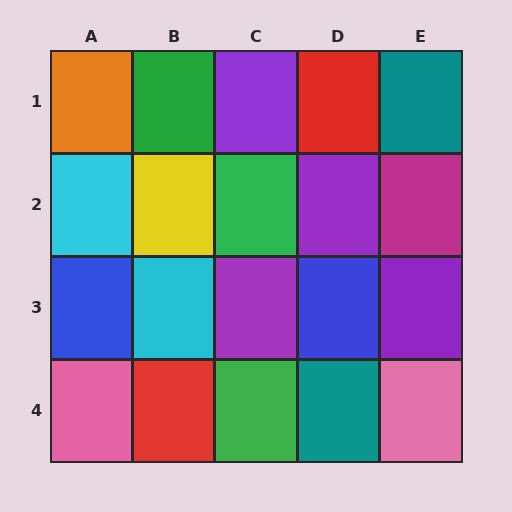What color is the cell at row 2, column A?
Cyan.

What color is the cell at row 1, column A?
Orange.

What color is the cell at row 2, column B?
Yellow.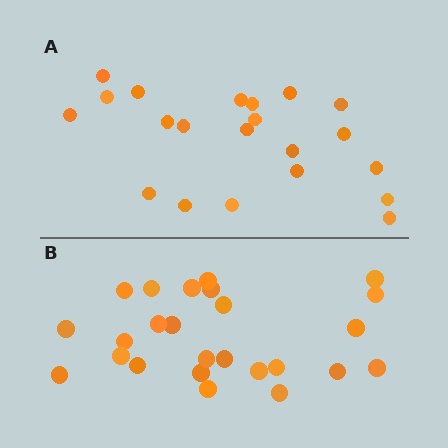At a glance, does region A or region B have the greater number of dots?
Region B (the bottom region) has more dots.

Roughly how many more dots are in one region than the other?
Region B has about 4 more dots than region A.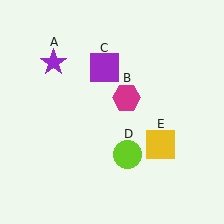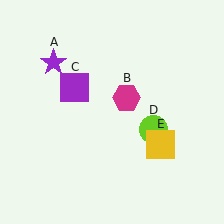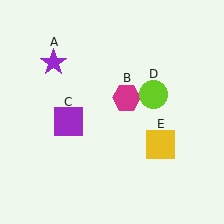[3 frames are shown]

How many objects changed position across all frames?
2 objects changed position: purple square (object C), lime circle (object D).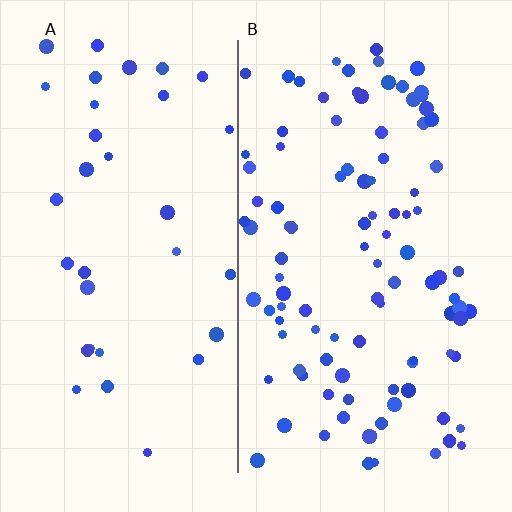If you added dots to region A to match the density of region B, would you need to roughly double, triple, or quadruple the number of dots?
Approximately triple.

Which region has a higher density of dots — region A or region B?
B (the right).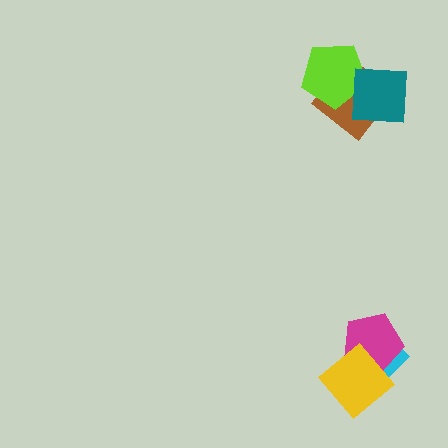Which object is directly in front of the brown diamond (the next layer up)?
The lime pentagon is directly in front of the brown diamond.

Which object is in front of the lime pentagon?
The teal square is in front of the lime pentagon.